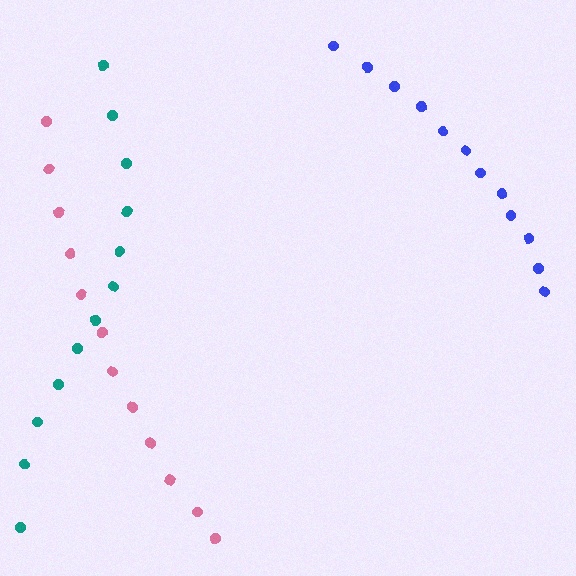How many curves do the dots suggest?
There are 3 distinct paths.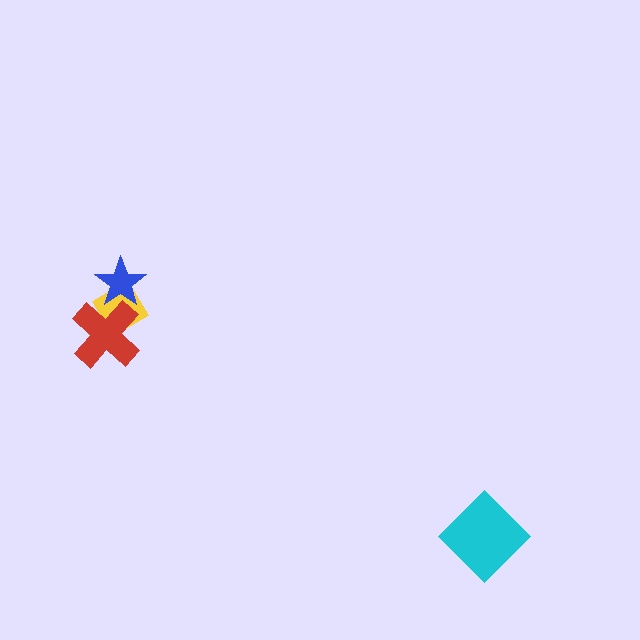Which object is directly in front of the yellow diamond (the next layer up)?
The red cross is directly in front of the yellow diamond.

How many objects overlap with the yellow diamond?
2 objects overlap with the yellow diamond.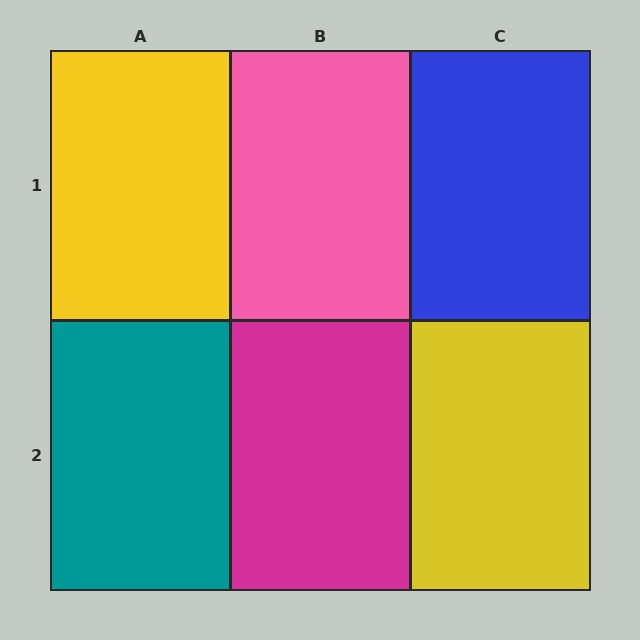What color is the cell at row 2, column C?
Yellow.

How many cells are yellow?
2 cells are yellow.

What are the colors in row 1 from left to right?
Yellow, pink, blue.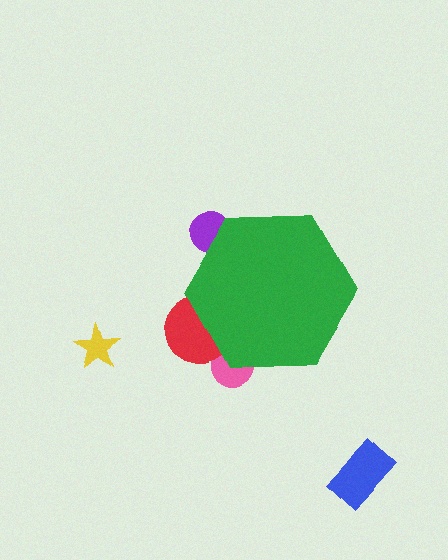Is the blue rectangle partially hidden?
No, the blue rectangle is fully visible.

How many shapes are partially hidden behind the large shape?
3 shapes are partially hidden.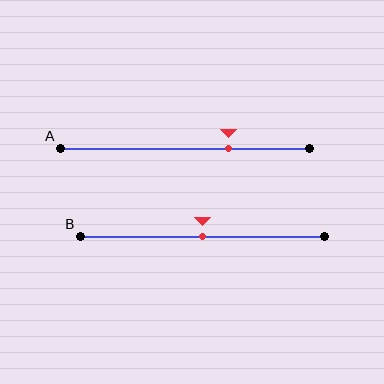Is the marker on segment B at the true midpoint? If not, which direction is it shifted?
Yes, the marker on segment B is at the true midpoint.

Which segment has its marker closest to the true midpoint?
Segment B has its marker closest to the true midpoint.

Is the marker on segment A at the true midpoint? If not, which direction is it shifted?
No, the marker on segment A is shifted to the right by about 18% of the segment length.